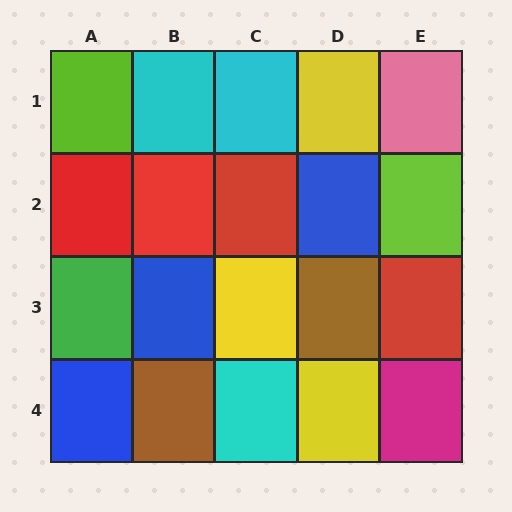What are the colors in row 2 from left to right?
Red, red, red, blue, lime.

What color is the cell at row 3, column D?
Brown.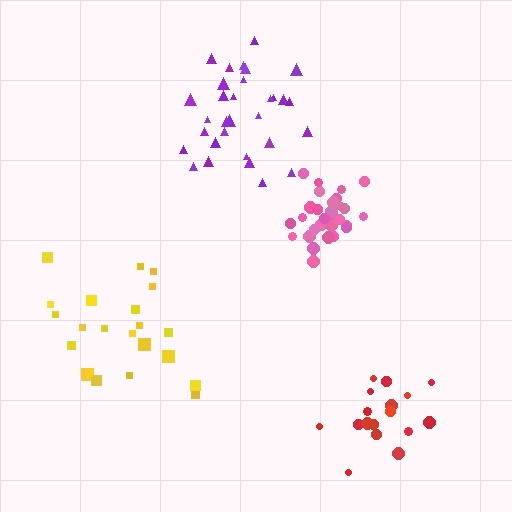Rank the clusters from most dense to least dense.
pink, purple, red, yellow.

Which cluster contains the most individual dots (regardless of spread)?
Pink (33).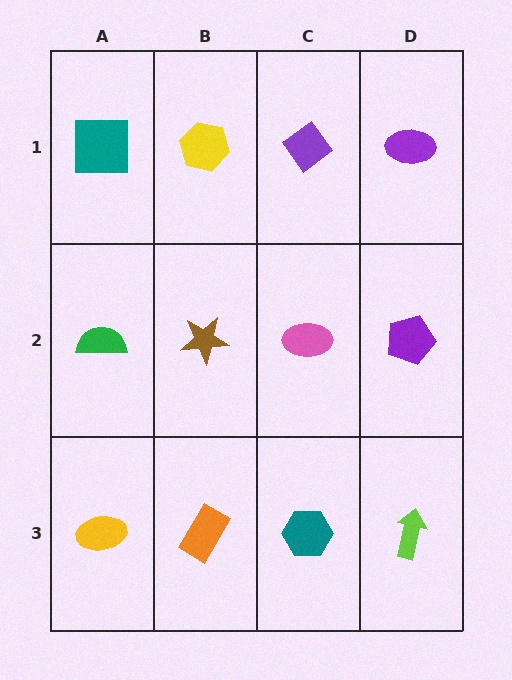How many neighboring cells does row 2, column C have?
4.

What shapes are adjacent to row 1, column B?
A brown star (row 2, column B), a teal square (row 1, column A), a purple diamond (row 1, column C).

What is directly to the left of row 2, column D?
A pink ellipse.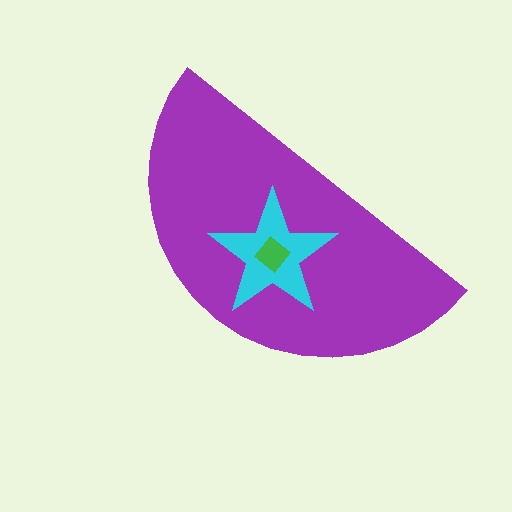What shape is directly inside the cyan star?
The green diamond.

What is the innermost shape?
The green diamond.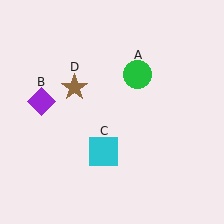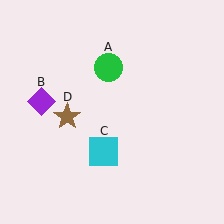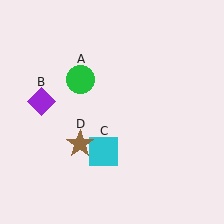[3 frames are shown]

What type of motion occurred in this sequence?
The green circle (object A), brown star (object D) rotated counterclockwise around the center of the scene.